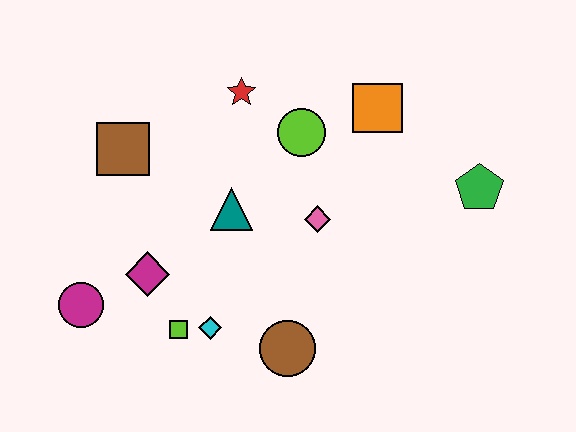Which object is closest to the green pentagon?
The orange square is closest to the green pentagon.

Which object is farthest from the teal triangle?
The green pentagon is farthest from the teal triangle.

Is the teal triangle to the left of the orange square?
Yes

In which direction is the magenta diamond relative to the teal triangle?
The magenta diamond is to the left of the teal triangle.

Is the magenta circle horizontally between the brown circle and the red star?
No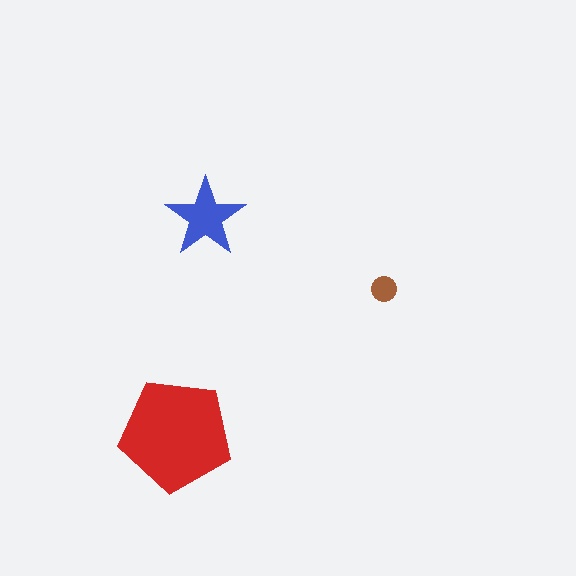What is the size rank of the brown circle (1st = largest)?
3rd.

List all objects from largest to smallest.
The red pentagon, the blue star, the brown circle.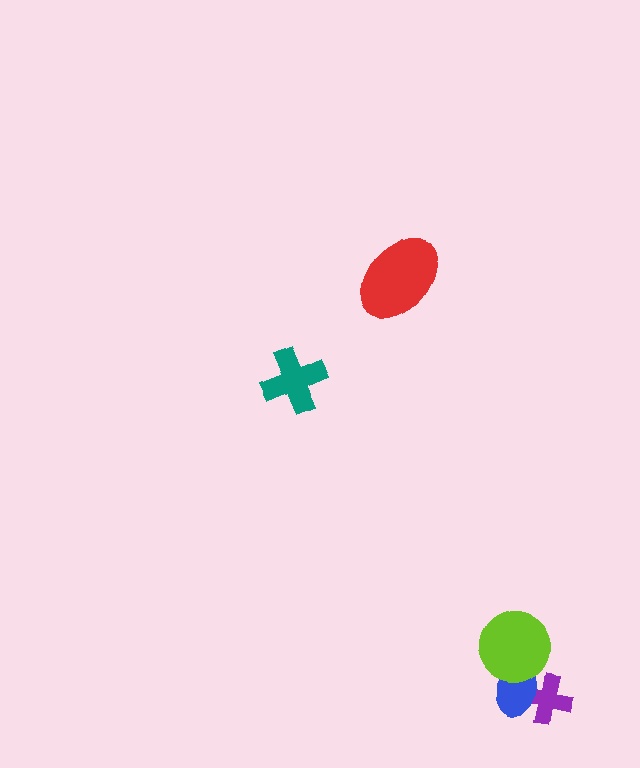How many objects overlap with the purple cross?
1 object overlaps with the purple cross.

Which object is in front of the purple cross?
The blue ellipse is in front of the purple cross.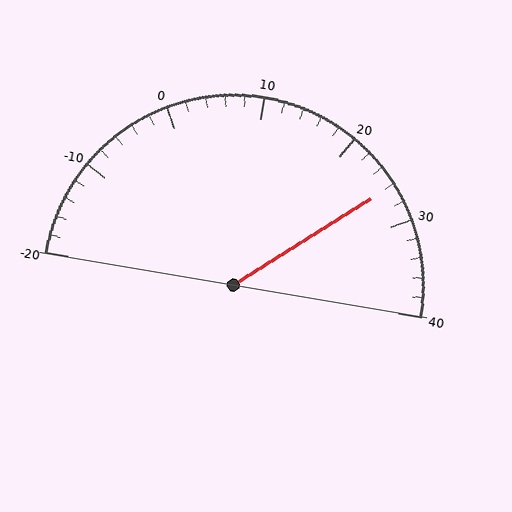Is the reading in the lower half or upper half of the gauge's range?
The reading is in the upper half of the range (-20 to 40).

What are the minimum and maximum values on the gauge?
The gauge ranges from -20 to 40.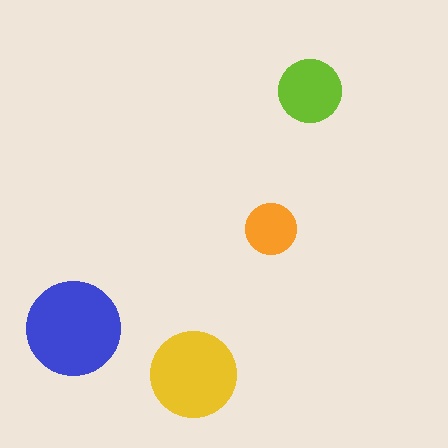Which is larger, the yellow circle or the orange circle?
The yellow one.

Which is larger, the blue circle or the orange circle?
The blue one.